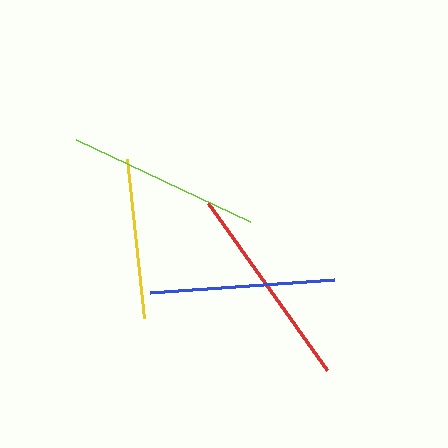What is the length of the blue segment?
The blue segment is approximately 185 pixels long.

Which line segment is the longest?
The red line is the longest at approximately 205 pixels.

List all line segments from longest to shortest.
From longest to shortest: red, lime, blue, yellow.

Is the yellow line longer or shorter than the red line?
The red line is longer than the yellow line.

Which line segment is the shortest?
The yellow line is the shortest at approximately 159 pixels.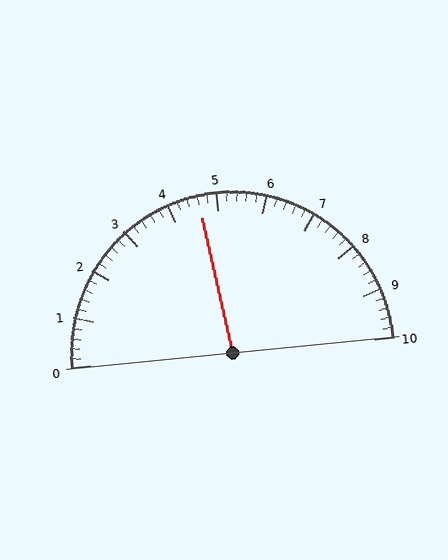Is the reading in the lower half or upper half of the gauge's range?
The reading is in the lower half of the range (0 to 10).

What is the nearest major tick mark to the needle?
The nearest major tick mark is 5.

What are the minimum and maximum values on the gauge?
The gauge ranges from 0 to 10.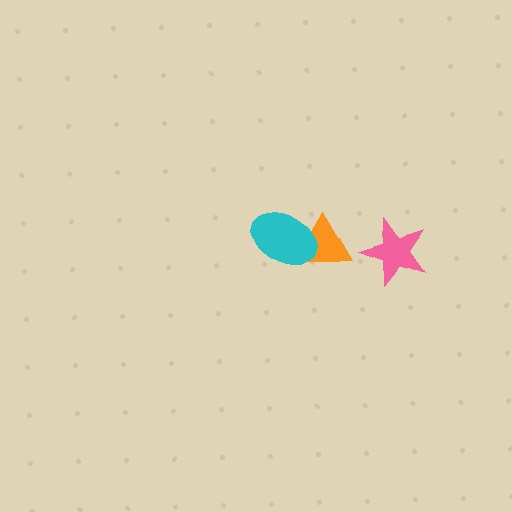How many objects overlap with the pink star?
0 objects overlap with the pink star.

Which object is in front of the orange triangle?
The cyan ellipse is in front of the orange triangle.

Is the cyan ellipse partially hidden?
No, no other shape covers it.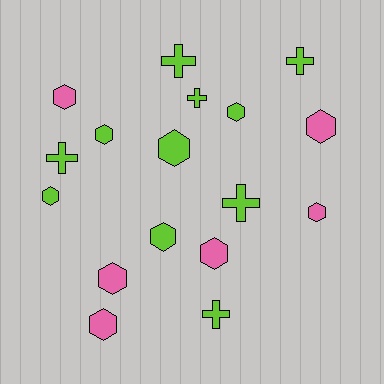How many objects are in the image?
There are 17 objects.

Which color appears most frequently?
Lime, with 11 objects.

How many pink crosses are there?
There are no pink crosses.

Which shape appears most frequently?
Hexagon, with 11 objects.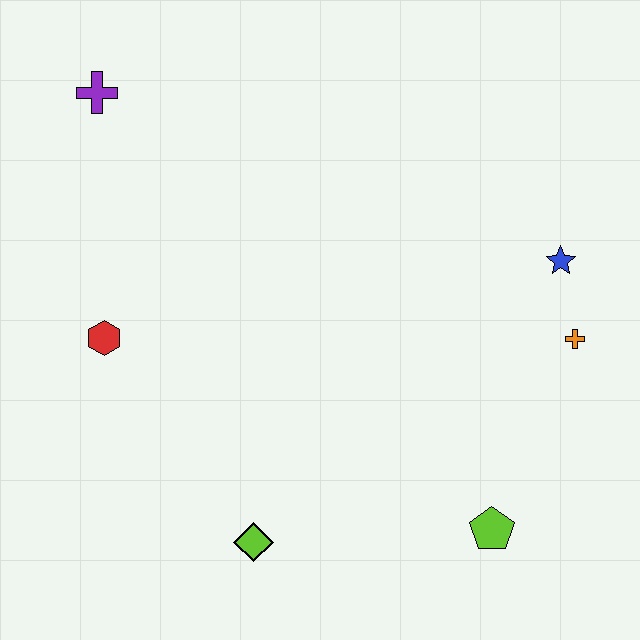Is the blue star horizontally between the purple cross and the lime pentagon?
No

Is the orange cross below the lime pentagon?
No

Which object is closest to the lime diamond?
The lime pentagon is closest to the lime diamond.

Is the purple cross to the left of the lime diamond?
Yes